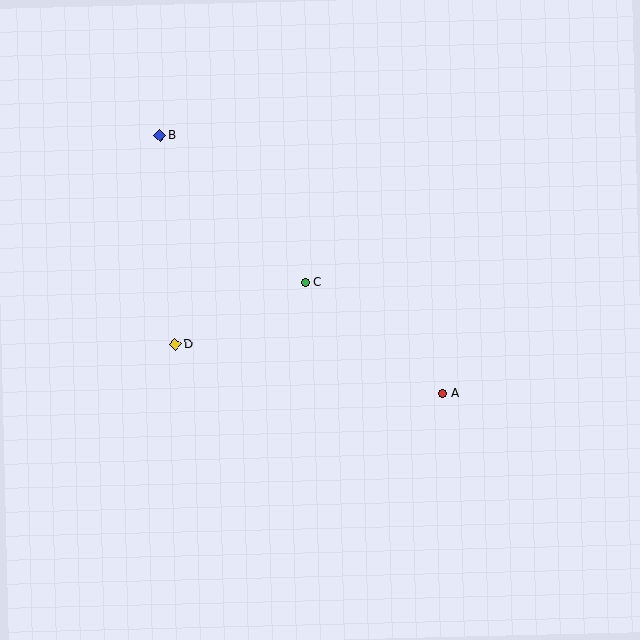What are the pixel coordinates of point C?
Point C is at (305, 282).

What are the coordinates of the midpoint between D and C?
The midpoint between D and C is at (240, 313).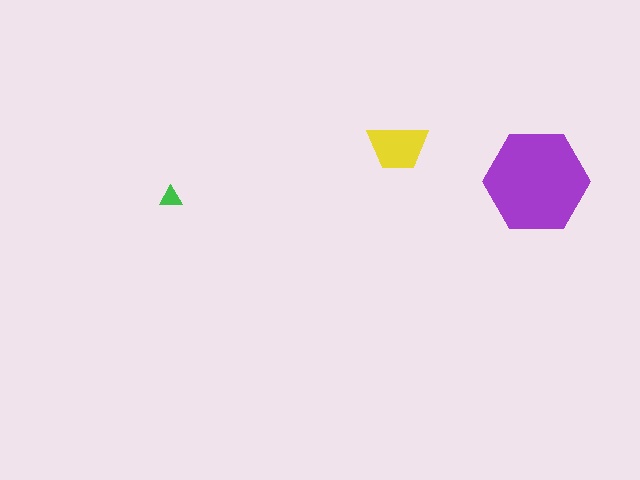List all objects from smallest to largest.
The green triangle, the yellow trapezoid, the purple hexagon.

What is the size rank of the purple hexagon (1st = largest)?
1st.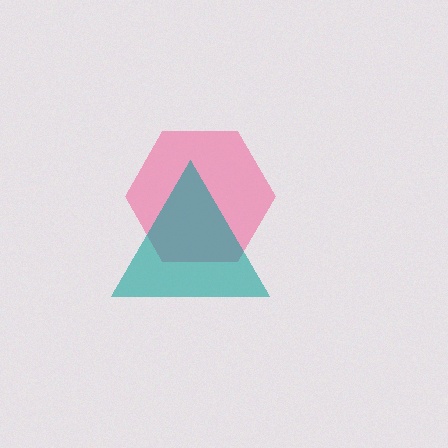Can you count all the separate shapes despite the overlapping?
Yes, there are 2 separate shapes.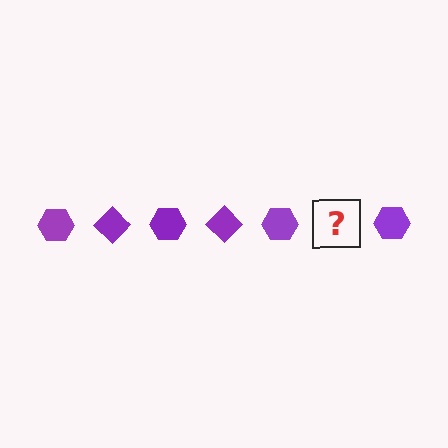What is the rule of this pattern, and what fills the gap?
The rule is that the pattern cycles through hexagon, diamond shapes in purple. The gap should be filled with a purple diamond.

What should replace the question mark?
The question mark should be replaced with a purple diamond.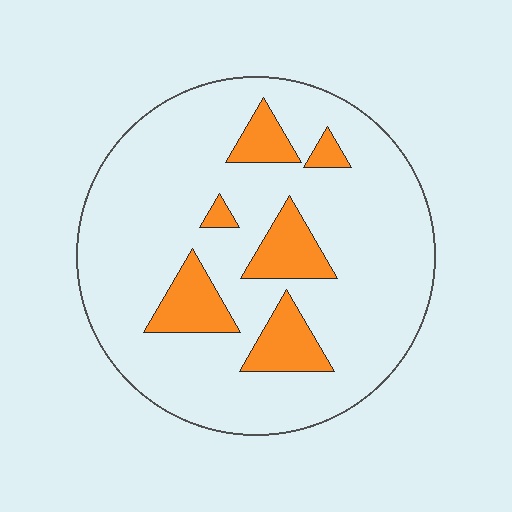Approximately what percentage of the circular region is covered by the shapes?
Approximately 15%.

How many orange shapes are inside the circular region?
6.